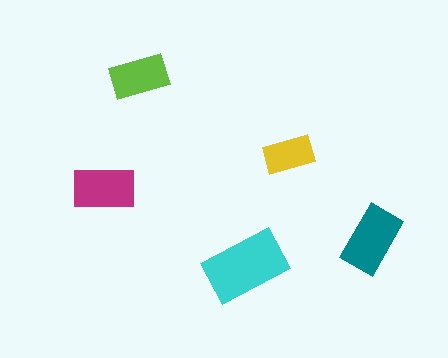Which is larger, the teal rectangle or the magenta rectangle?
The teal one.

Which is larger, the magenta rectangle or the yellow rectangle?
The magenta one.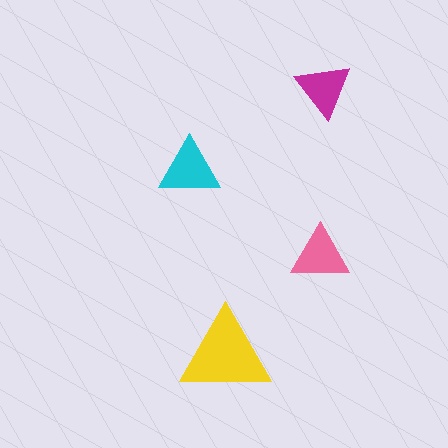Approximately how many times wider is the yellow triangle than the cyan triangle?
About 1.5 times wider.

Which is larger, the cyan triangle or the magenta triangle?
The cyan one.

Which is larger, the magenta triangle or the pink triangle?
The pink one.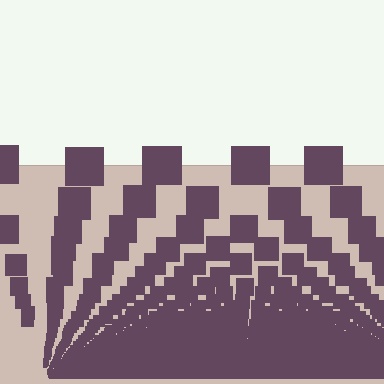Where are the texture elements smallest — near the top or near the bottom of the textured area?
Near the bottom.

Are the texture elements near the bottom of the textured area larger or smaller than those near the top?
Smaller. The gradient is inverted — elements near the bottom are smaller and denser.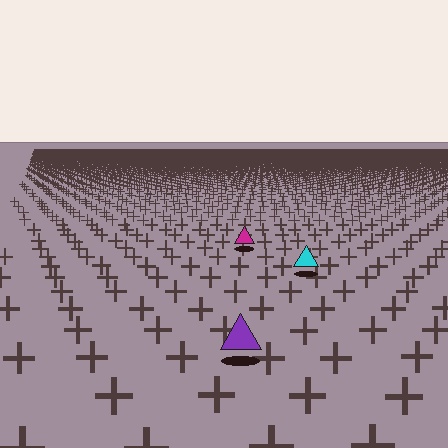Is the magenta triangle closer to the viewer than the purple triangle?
No. The purple triangle is closer — you can tell from the texture gradient: the ground texture is coarser near it.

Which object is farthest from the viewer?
The magenta triangle is farthest from the viewer. It appears smaller and the ground texture around it is denser.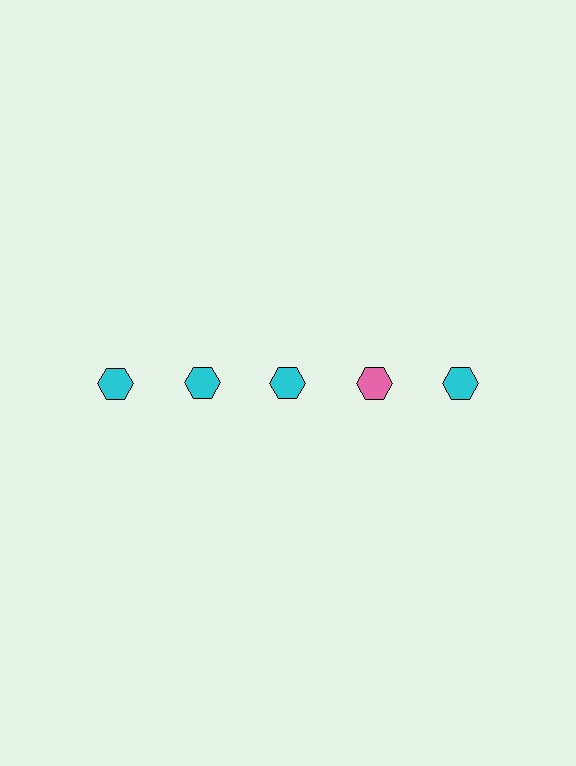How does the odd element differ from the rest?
It has a different color: pink instead of cyan.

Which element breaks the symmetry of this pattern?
The pink hexagon in the top row, second from right column breaks the symmetry. All other shapes are cyan hexagons.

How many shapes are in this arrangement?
There are 5 shapes arranged in a grid pattern.